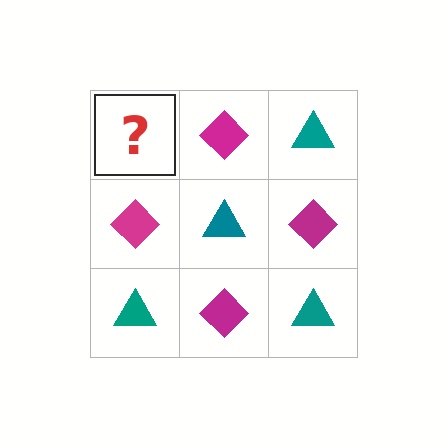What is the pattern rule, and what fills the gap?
The rule is that it alternates teal triangle and magenta diamond in a checkerboard pattern. The gap should be filled with a teal triangle.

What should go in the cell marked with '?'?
The missing cell should contain a teal triangle.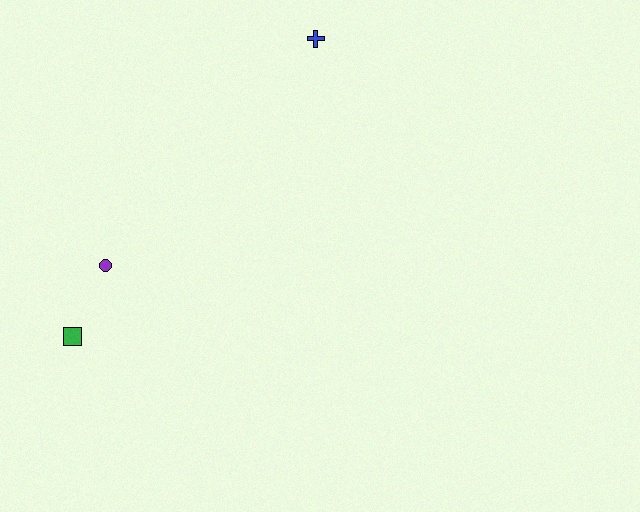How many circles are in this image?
There is 1 circle.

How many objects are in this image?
There are 3 objects.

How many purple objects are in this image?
There is 1 purple object.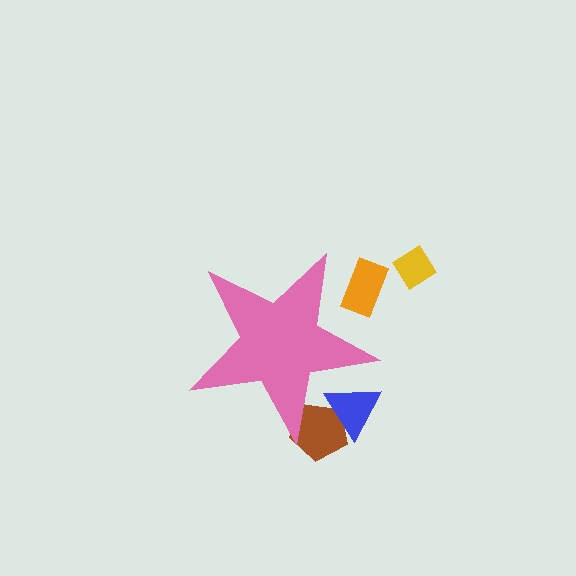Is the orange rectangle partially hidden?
Yes, the orange rectangle is partially hidden behind the pink star.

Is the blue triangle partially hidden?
Yes, the blue triangle is partially hidden behind the pink star.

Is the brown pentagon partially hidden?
Yes, the brown pentagon is partially hidden behind the pink star.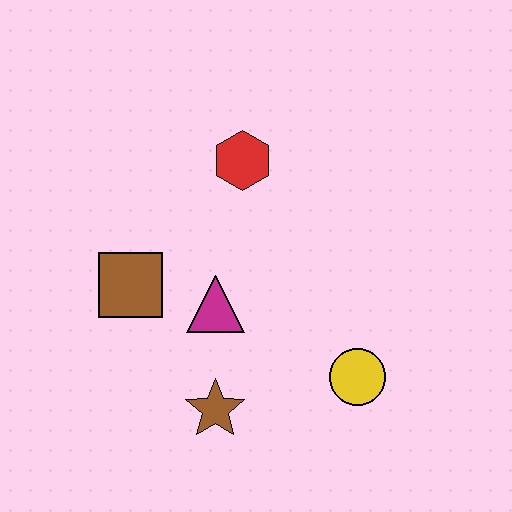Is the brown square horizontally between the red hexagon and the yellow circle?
No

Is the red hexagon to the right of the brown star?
Yes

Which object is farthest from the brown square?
The yellow circle is farthest from the brown square.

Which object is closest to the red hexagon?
The magenta triangle is closest to the red hexagon.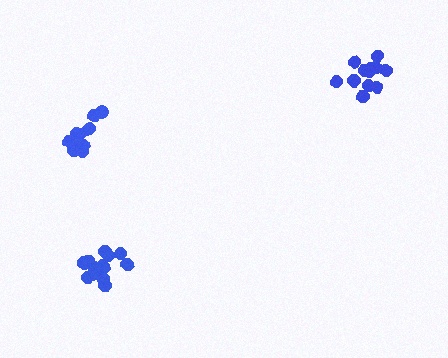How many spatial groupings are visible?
There are 3 spatial groupings.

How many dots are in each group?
Group 1: 13 dots, Group 2: 11 dots, Group 3: 14 dots (38 total).